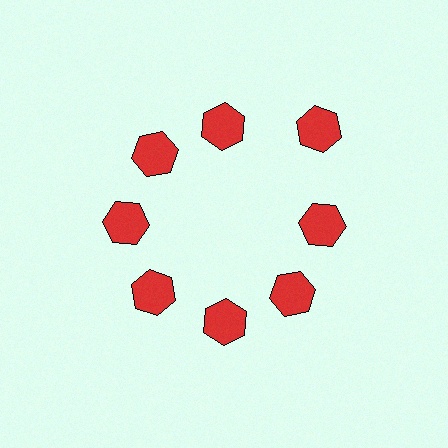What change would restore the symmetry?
The symmetry would be restored by moving it inward, back onto the ring so that all 8 hexagons sit at equal angles and equal distance from the center.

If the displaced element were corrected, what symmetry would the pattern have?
It would have 8-fold rotational symmetry — the pattern would map onto itself every 45 degrees.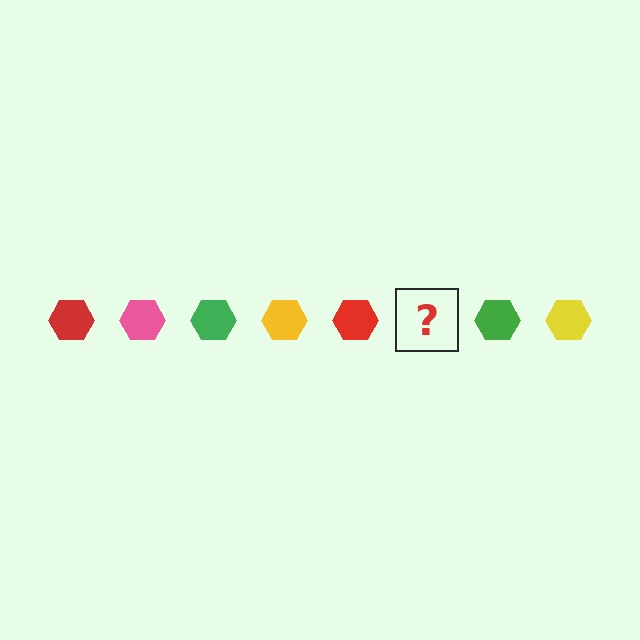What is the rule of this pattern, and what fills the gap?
The rule is that the pattern cycles through red, pink, green, yellow hexagons. The gap should be filled with a pink hexagon.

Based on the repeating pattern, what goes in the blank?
The blank should be a pink hexagon.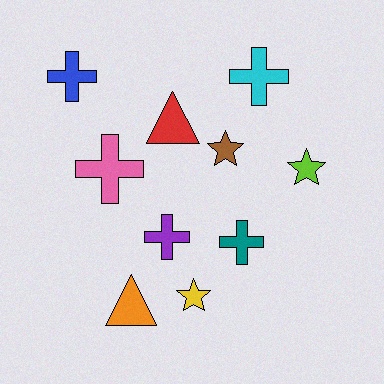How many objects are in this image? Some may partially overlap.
There are 10 objects.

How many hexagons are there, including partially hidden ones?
There are no hexagons.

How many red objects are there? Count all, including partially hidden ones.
There is 1 red object.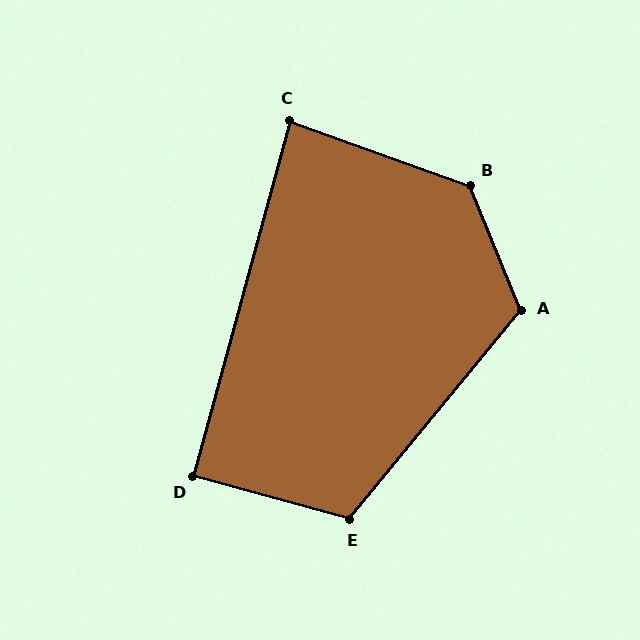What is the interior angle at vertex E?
Approximately 114 degrees (obtuse).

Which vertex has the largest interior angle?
B, at approximately 132 degrees.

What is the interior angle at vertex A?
Approximately 118 degrees (obtuse).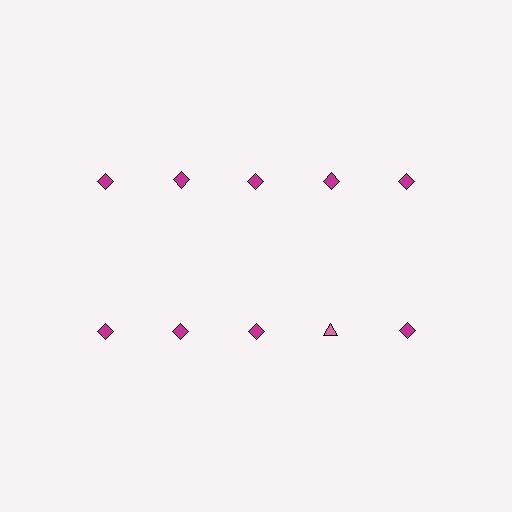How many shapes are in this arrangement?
There are 10 shapes arranged in a grid pattern.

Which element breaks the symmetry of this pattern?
The pink triangle in the second row, second from right column breaks the symmetry. All other shapes are magenta diamonds.